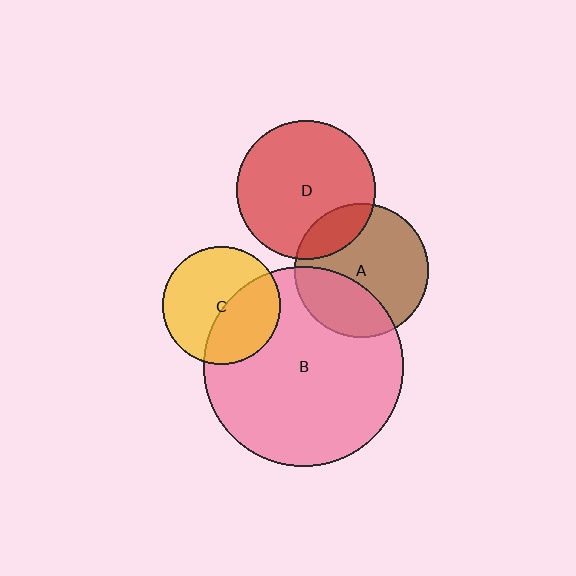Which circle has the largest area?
Circle B (pink).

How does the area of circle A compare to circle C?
Approximately 1.3 times.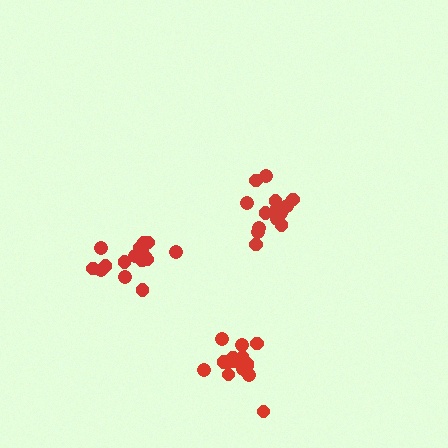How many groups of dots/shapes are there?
There are 3 groups.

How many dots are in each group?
Group 1: 14 dots, Group 2: 15 dots, Group 3: 16 dots (45 total).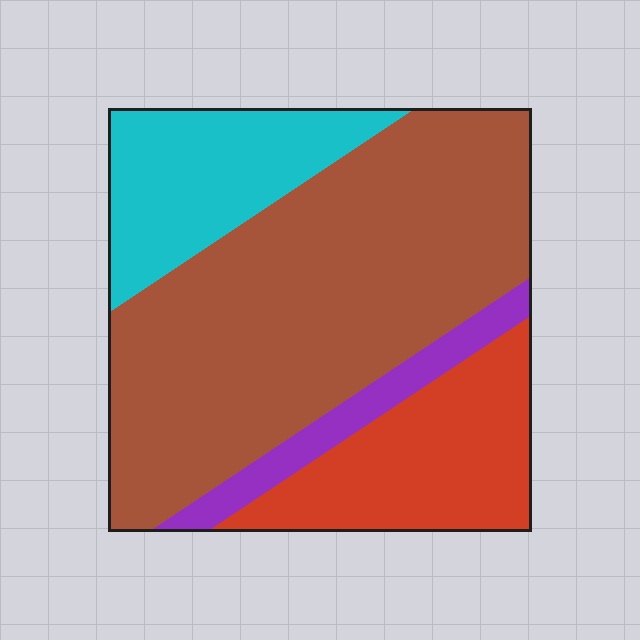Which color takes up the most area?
Brown, at roughly 55%.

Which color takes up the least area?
Purple, at roughly 10%.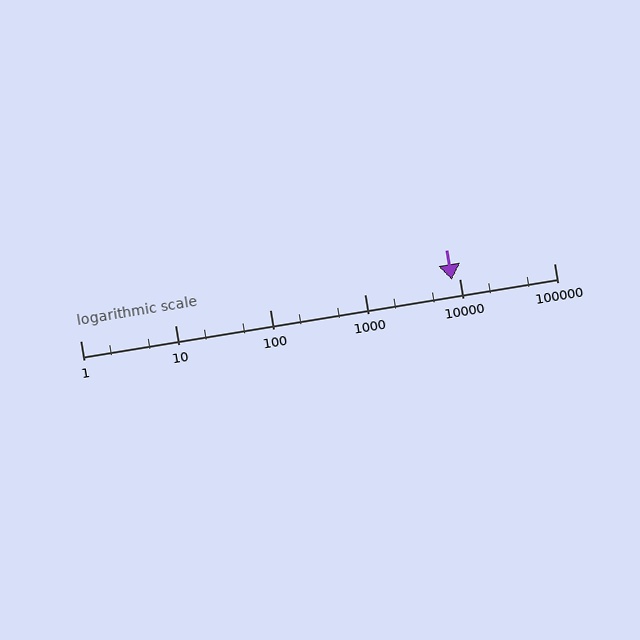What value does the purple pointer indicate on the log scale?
The pointer indicates approximately 8400.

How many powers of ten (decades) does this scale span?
The scale spans 5 decades, from 1 to 100000.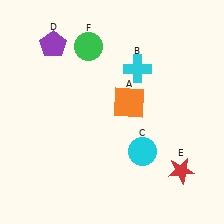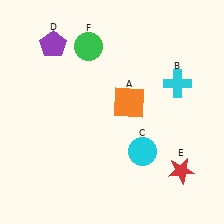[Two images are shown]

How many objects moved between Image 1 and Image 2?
1 object moved between the two images.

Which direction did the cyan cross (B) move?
The cyan cross (B) moved right.